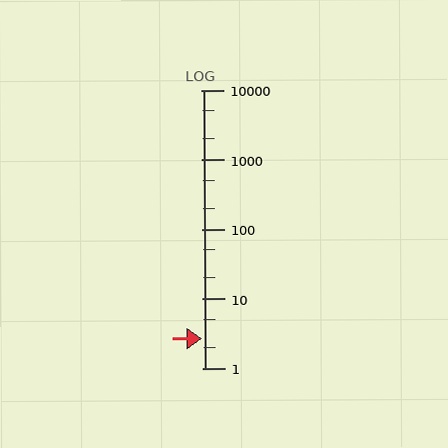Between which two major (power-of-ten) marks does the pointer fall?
The pointer is between 1 and 10.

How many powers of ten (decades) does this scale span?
The scale spans 4 decades, from 1 to 10000.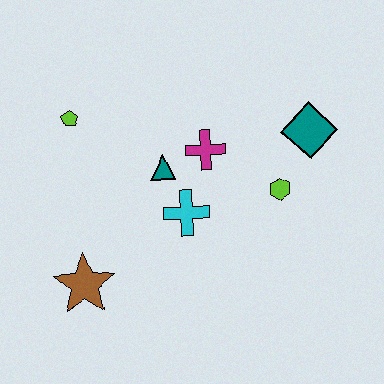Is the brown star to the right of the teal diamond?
No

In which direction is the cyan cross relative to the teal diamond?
The cyan cross is to the left of the teal diamond.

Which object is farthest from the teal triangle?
The teal diamond is farthest from the teal triangle.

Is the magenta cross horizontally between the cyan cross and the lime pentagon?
No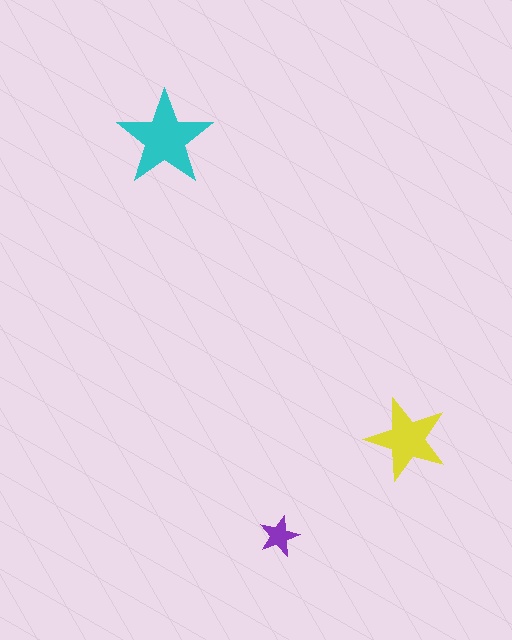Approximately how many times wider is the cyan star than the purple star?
About 2.5 times wider.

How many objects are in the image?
There are 3 objects in the image.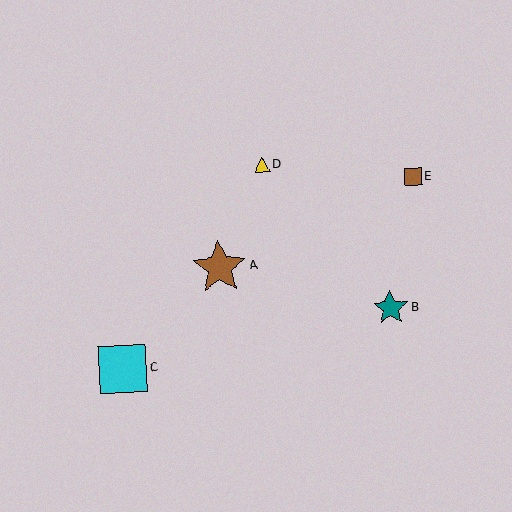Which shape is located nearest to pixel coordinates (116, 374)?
The cyan square (labeled C) at (123, 369) is nearest to that location.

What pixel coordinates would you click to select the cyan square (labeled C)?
Click at (123, 369) to select the cyan square C.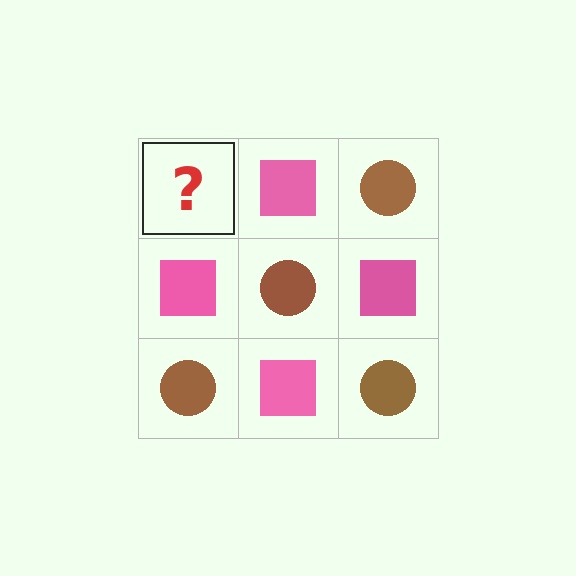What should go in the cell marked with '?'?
The missing cell should contain a brown circle.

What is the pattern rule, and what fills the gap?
The rule is that it alternates brown circle and pink square in a checkerboard pattern. The gap should be filled with a brown circle.